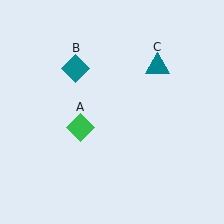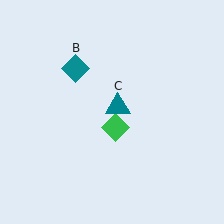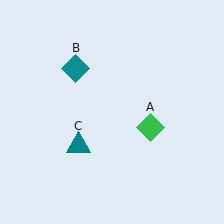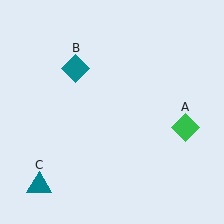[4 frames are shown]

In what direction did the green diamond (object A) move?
The green diamond (object A) moved right.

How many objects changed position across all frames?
2 objects changed position: green diamond (object A), teal triangle (object C).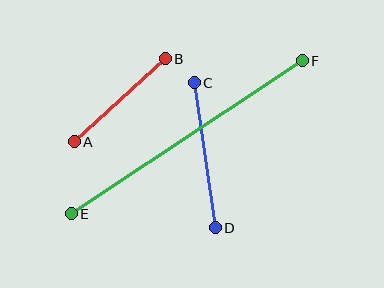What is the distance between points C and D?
The distance is approximately 146 pixels.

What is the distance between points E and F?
The distance is approximately 277 pixels.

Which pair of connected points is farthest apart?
Points E and F are farthest apart.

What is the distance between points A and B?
The distance is approximately 123 pixels.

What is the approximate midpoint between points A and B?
The midpoint is at approximately (120, 100) pixels.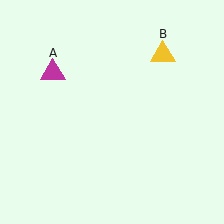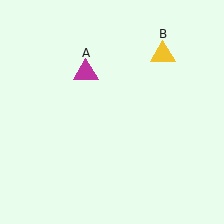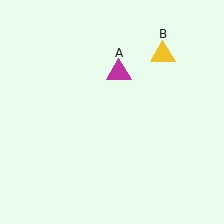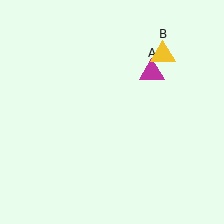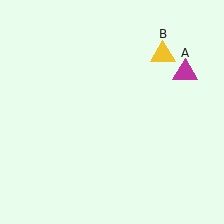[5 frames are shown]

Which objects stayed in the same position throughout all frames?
Yellow triangle (object B) remained stationary.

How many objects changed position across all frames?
1 object changed position: magenta triangle (object A).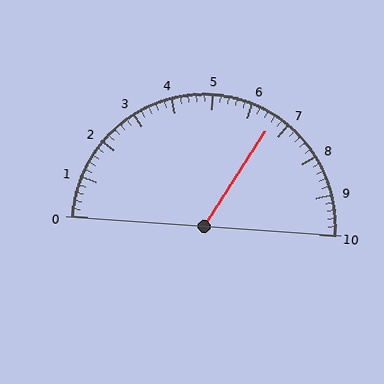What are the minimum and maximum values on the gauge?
The gauge ranges from 0 to 10.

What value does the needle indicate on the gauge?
The needle indicates approximately 6.6.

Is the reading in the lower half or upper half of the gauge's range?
The reading is in the upper half of the range (0 to 10).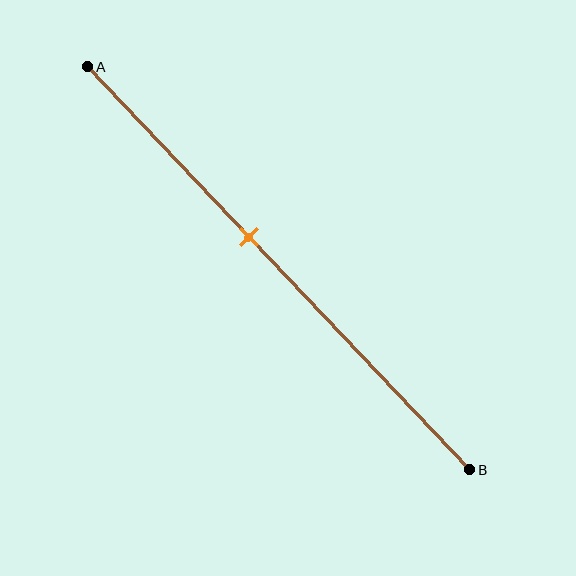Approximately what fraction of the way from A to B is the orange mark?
The orange mark is approximately 40% of the way from A to B.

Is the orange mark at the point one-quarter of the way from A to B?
No, the mark is at about 40% from A, not at the 25% one-quarter point.